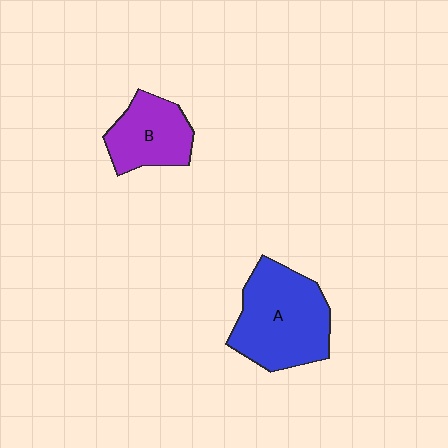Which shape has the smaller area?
Shape B (purple).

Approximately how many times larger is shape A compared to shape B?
Approximately 1.6 times.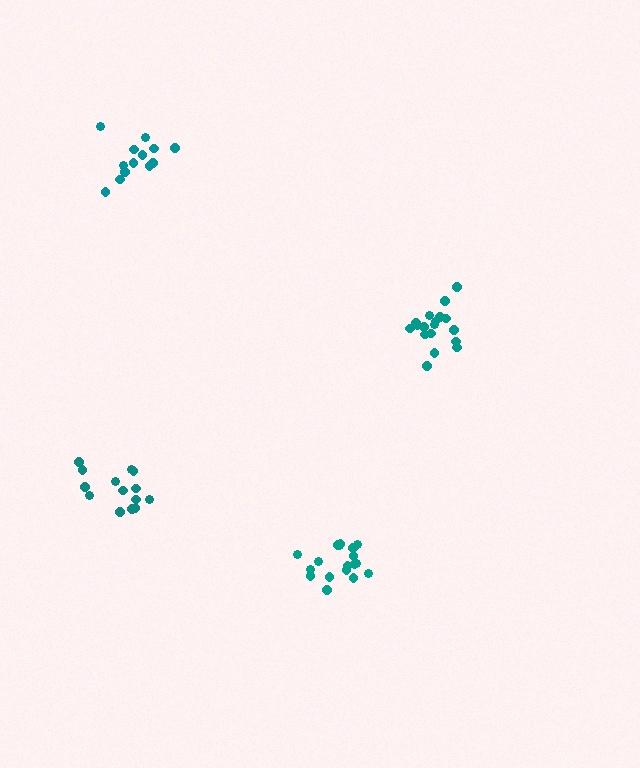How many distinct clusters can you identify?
There are 4 distinct clusters.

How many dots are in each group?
Group 1: 14 dots, Group 2: 14 dots, Group 3: 18 dots, Group 4: 18 dots (64 total).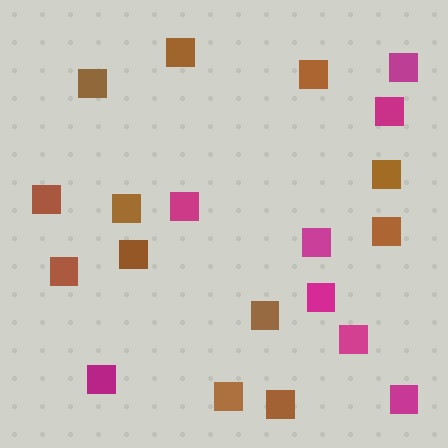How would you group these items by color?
There are 2 groups: one group of magenta squares (8) and one group of brown squares (12).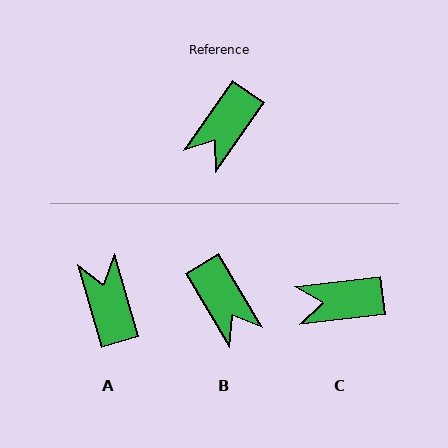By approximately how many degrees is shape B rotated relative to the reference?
Approximately 66 degrees counter-clockwise.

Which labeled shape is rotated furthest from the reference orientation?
A, about 128 degrees away.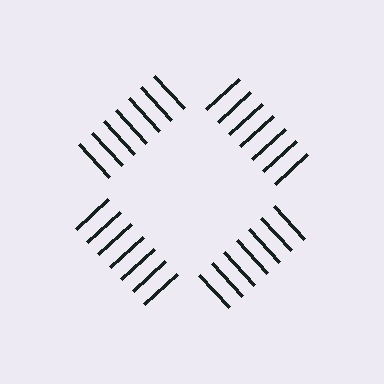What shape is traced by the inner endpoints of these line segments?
An illusory square — the line segments terminate on its edges but no continuous stroke is drawn.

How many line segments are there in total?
28 — 7 along each of the 4 edges.